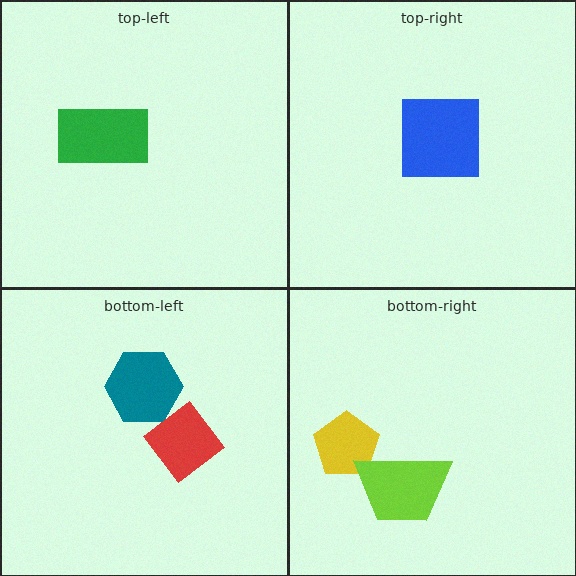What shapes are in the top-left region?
The green rectangle.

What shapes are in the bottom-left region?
The teal hexagon, the red diamond.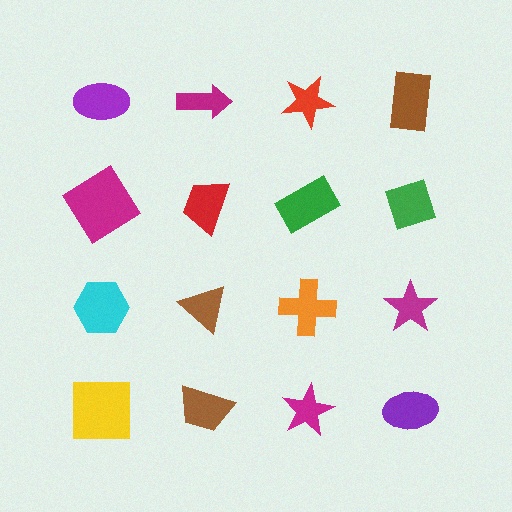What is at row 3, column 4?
A magenta star.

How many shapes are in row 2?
4 shapes.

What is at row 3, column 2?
A brown triangle.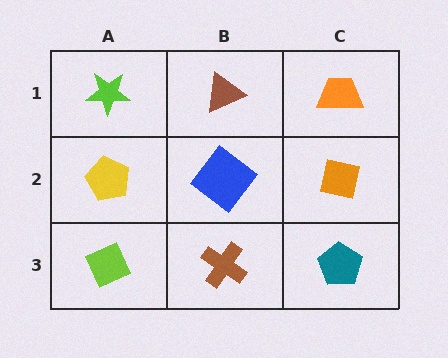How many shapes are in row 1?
3 shapes.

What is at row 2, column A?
A yellow pentagon.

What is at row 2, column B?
A blue diamond.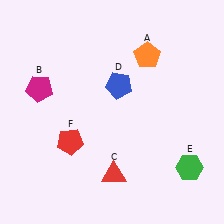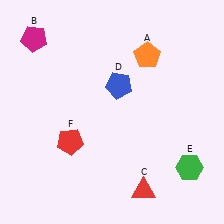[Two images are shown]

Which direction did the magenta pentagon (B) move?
The magenta pentagon (B) moved up.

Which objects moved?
The objects that moved are: the magenta pentagon (B), the red triangle (C).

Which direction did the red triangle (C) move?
The red triangle (C) moved right.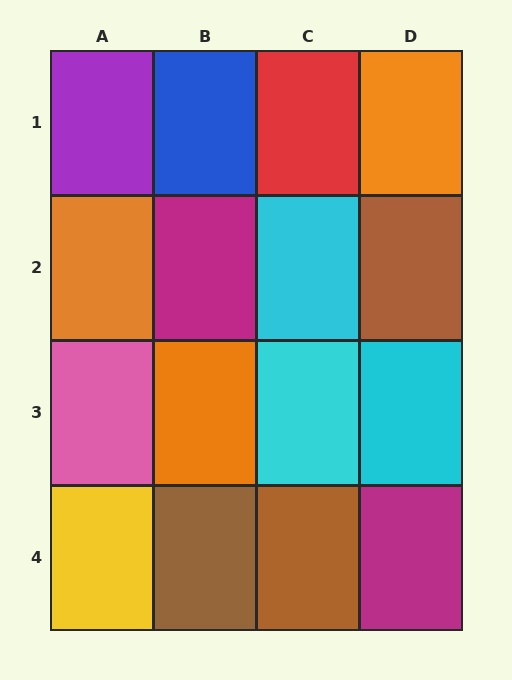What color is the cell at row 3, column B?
Orange.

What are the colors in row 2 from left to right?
Orange, magenta, cyan, brown.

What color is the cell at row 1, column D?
Orange.